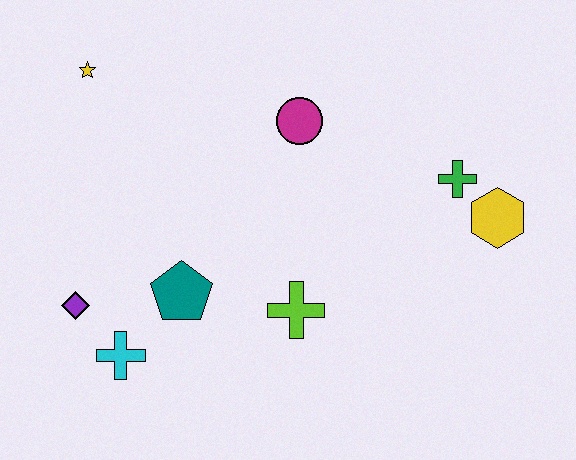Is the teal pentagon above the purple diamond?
Yes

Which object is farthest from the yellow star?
The yellow hexagon is farthest from the yellow star.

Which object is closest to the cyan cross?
The purple diamond is closest to the cyan cross.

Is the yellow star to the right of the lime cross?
No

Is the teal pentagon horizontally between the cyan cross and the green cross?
Yes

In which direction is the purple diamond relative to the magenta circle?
The purple diamond is to the left of the magenta circle.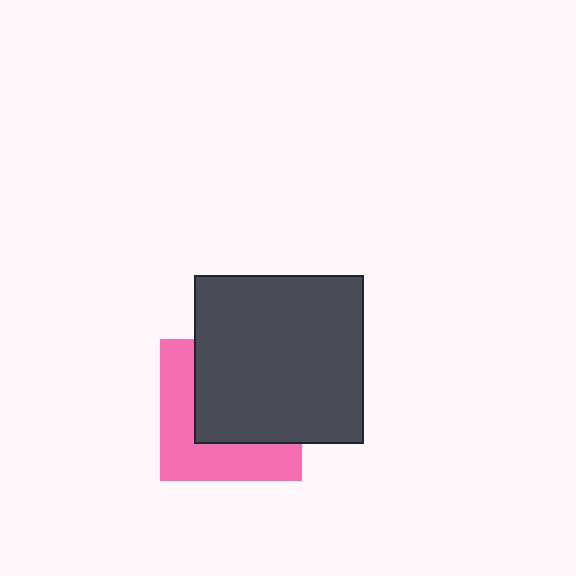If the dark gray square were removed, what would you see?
You would see the complete pink square.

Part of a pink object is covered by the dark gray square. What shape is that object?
It is a square.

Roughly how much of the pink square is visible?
A small part of it is visible (roughly 44%).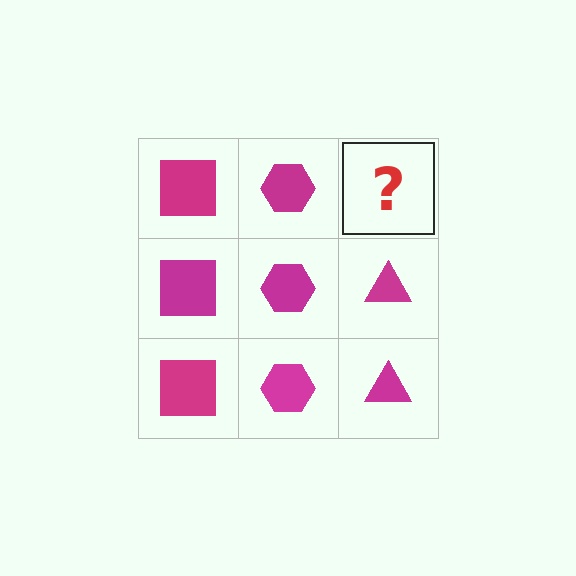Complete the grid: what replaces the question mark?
The question mark should be replaced with a magenta triangle.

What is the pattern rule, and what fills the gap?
The rule is that each column has a consistent shape. The gap should be filled with a magenta triangle.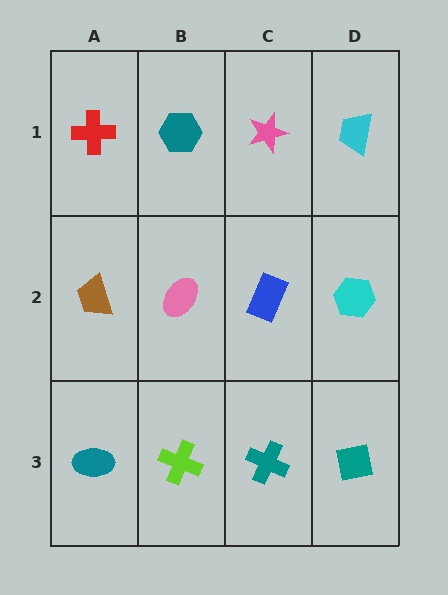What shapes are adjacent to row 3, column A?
A brown trapezoid (row 2, column A), a lime cross (row 3, column B).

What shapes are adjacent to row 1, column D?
A cyan hexagon (row 2, column D), a pink star (row 1, column C).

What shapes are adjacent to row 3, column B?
A pink ellipse (row 2, column B), a teal ellipse (row 3, column A), a teal cross (row 3, column C).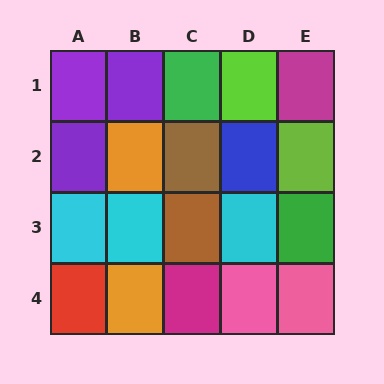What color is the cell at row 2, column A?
Purple.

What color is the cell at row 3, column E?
Green.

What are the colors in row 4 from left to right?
Red, orange, magenta, pink, pink.